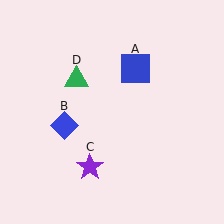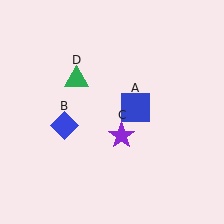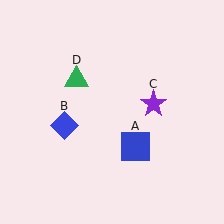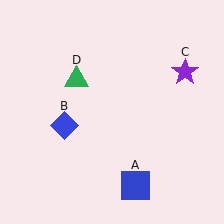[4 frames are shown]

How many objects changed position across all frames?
2 objects changed position: blue square (object A), purple star (object C).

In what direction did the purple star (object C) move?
The purple star (object C) moved up and to the right.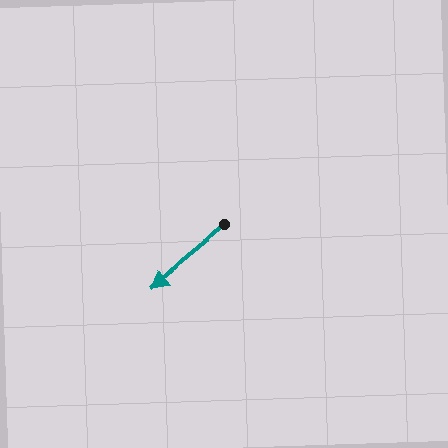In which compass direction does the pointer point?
Southwest.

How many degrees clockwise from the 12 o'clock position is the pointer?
Approximately 230 degrees.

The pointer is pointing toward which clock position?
Roughly 8 o'clock.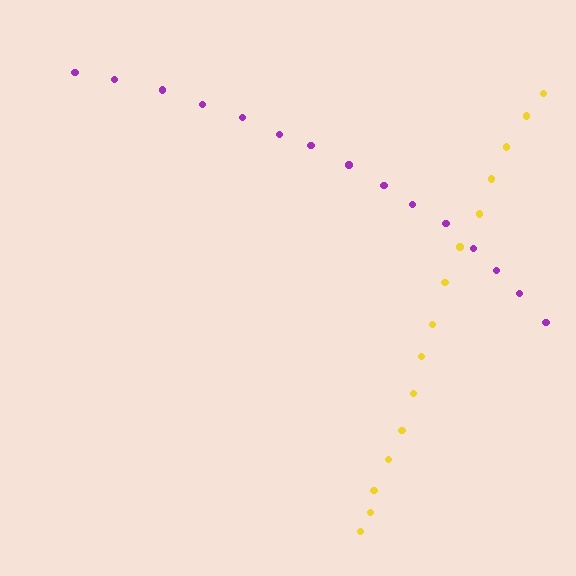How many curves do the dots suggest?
There are 2 distinct paths.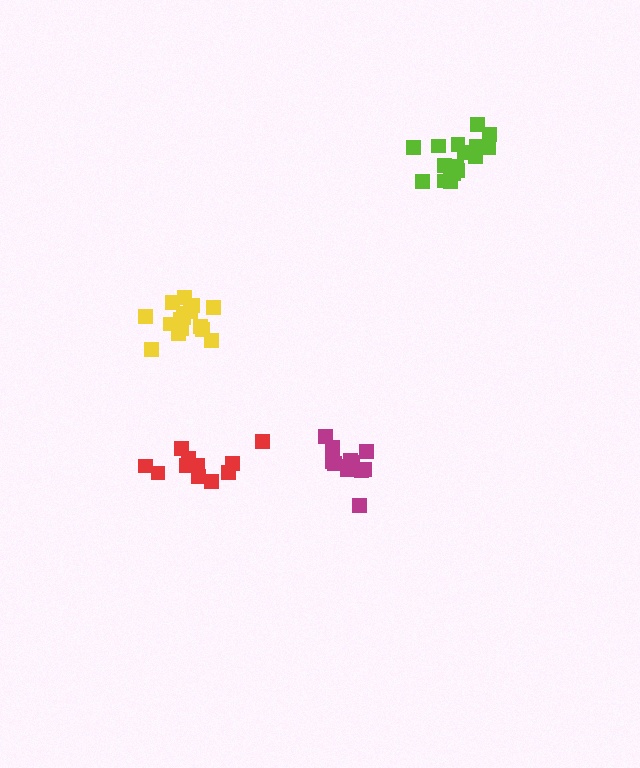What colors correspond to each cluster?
The clusters are colored: magenta, red, lime, yellow.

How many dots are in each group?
Group 1: 12 dots, Group 2: 11 dots, Group 3: 17 dots, Group 4: 16 dots (56 total).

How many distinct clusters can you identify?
There are 4 distinct clusters.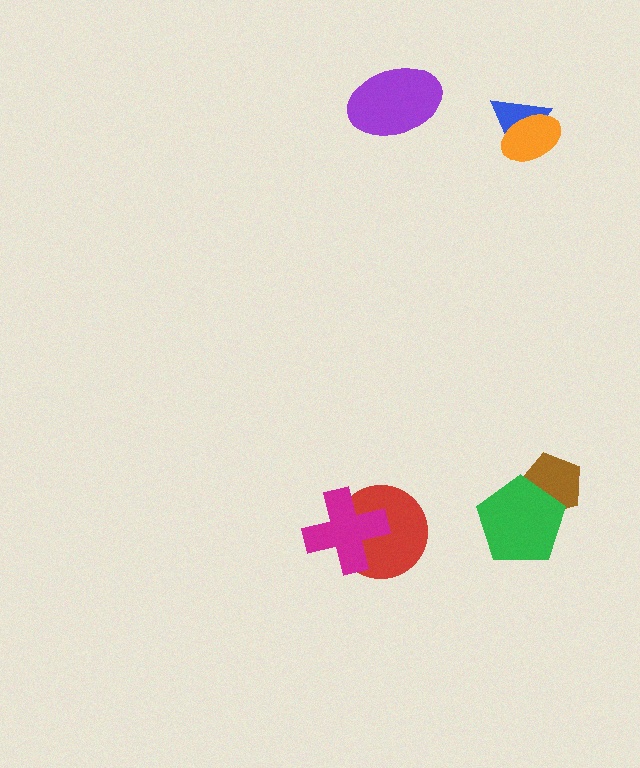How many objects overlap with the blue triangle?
1 object overlaps with the blue triangle.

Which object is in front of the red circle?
The magenta cross is in front of the red circle.